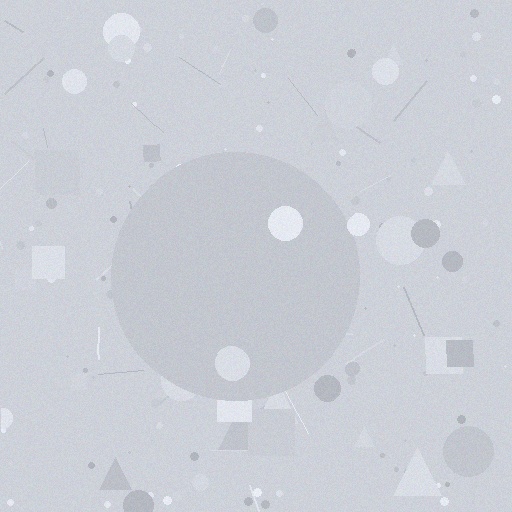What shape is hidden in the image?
A circle is hidden in the image.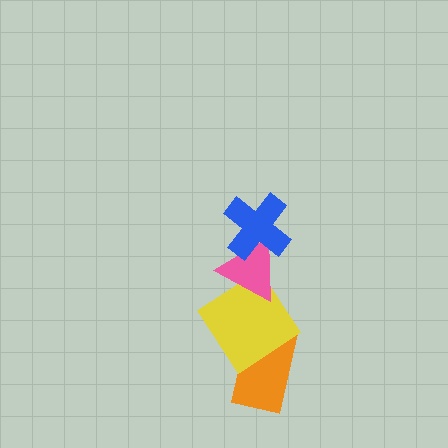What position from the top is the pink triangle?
The pink triangle is 2nd from the top.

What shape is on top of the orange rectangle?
The yellow diamond is on top of the orange rectangle.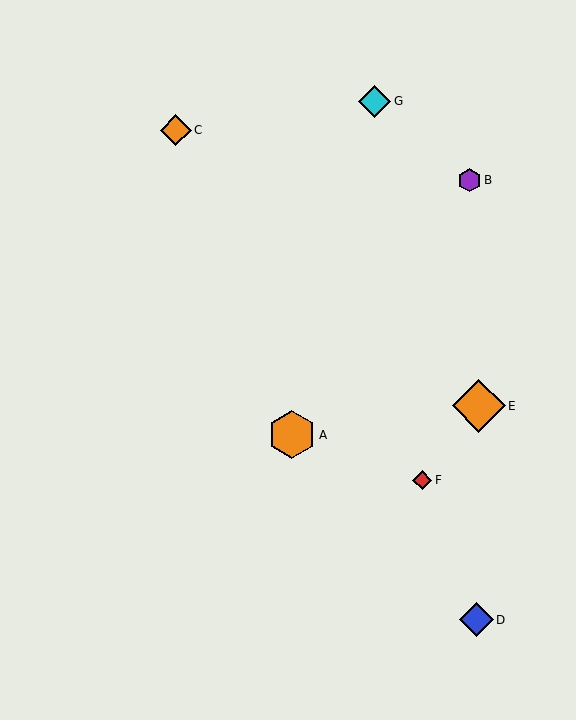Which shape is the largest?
The orange diamond (labeled E) is the largest.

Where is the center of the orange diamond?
The center of the orange diamond is at (176, 130).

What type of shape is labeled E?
Shape E is an orange diamond.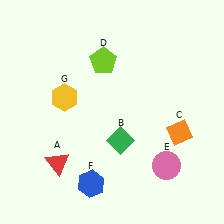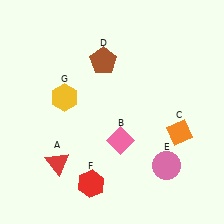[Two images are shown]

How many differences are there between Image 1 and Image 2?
There are 3 differences between the two images.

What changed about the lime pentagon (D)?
In Image 1, D is lime. In Image 2, it changed to brown.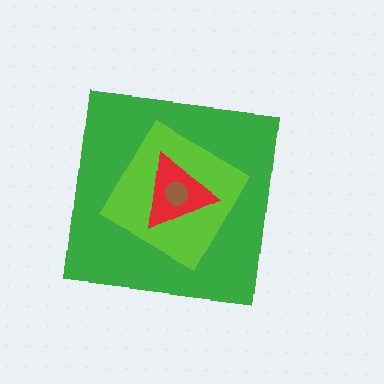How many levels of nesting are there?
4.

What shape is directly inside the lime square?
The red triangle.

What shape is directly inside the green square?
The lime square.